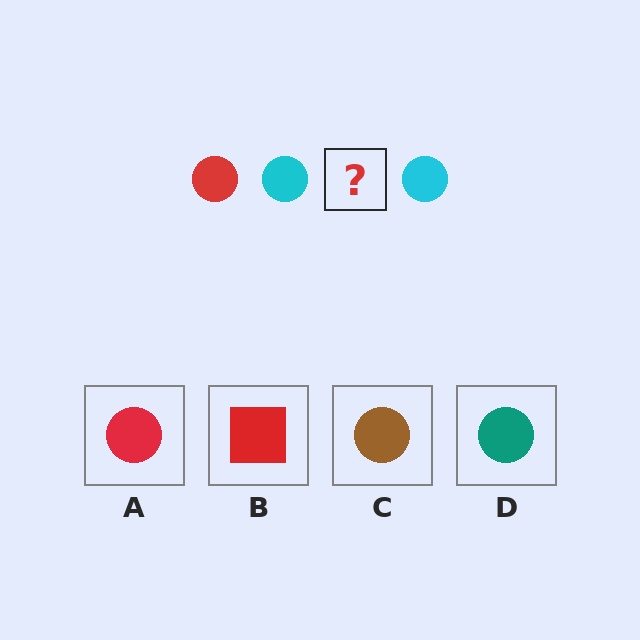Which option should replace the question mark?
Option A.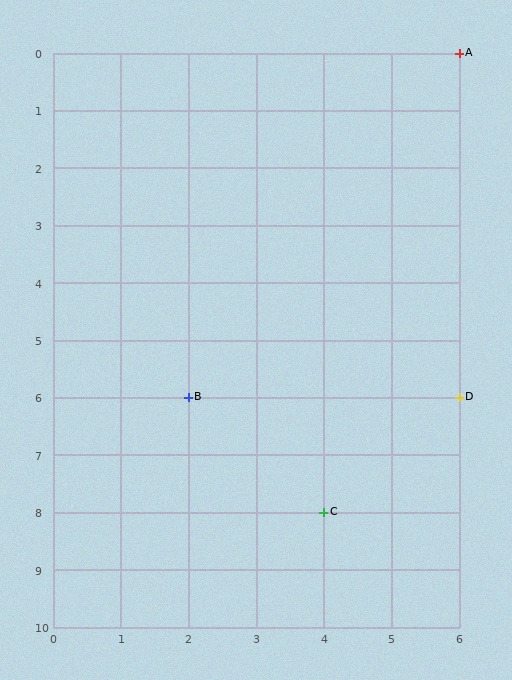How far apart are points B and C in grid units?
Points B and C are 2 columns and 2 rows apart (about 2.8 grid units diagonally).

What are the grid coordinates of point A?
Point A is at grid coordinates (6, 0).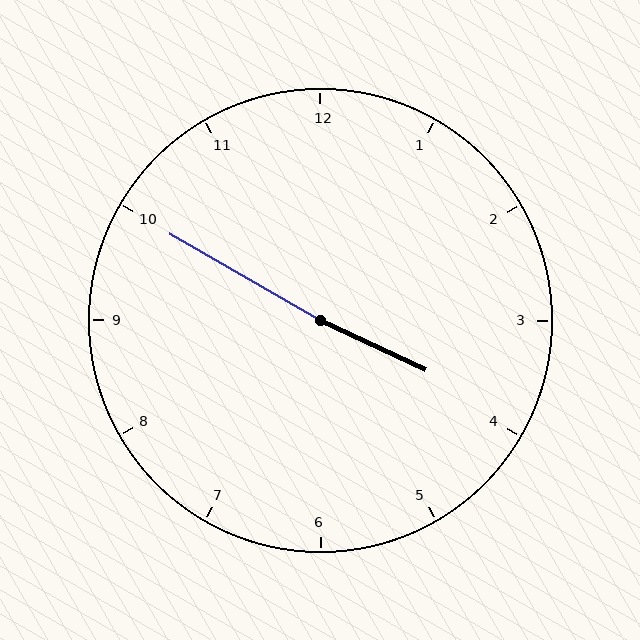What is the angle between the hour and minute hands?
Approximately 175 degrees.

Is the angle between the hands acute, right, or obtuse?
It is obtuse.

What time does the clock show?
3:50.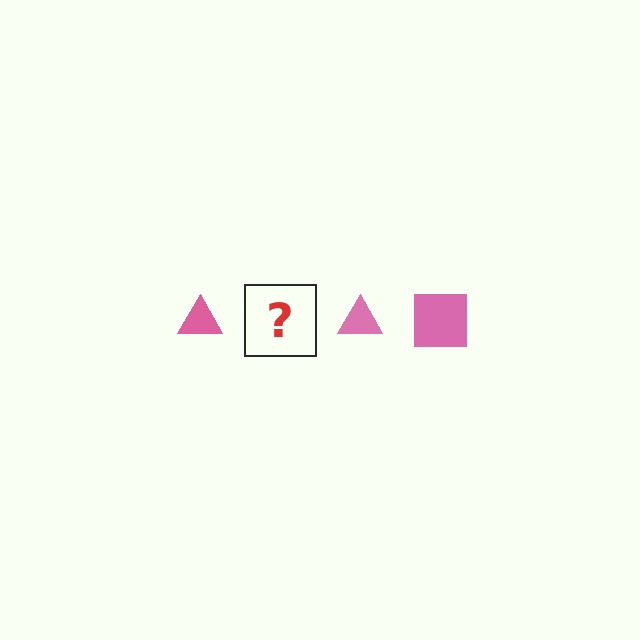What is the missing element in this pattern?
The missing element is a pink square.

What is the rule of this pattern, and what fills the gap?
The rule is that the pattern cycles through triangle, square shapes in pink. The gap should be filled with a pink square.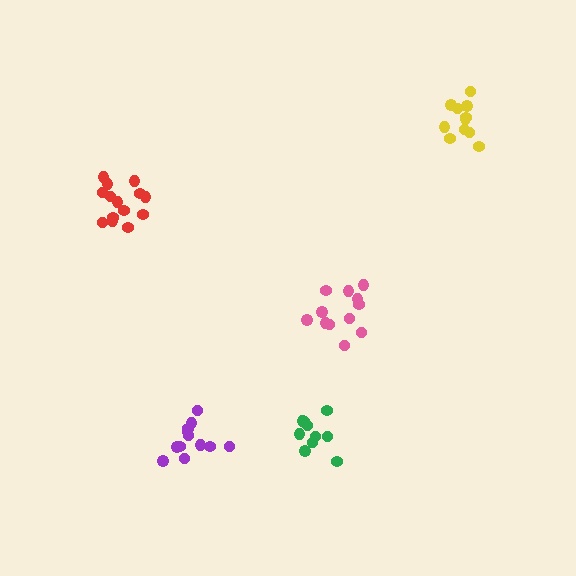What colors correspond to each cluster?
The clusters are colored: yellow, red, pink, purple, green.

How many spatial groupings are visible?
There are 5 spatial groupings.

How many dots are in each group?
Group 1: 11 dots, Group 2: 14 dots, Group 3: 12 dots, Group 4: 12 dots, Group 5: 10 dots (59 total).